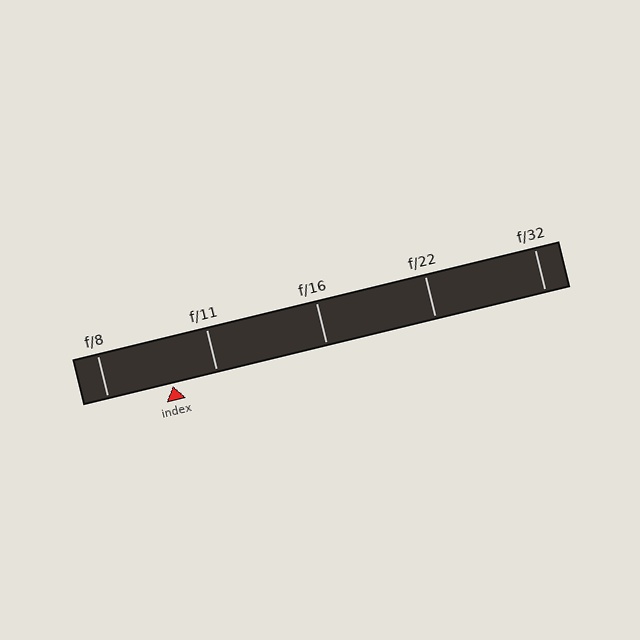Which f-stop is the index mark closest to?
The index mark is closest to f/11.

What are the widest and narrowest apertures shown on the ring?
The widest aperture shown is f/8 and the narrowest is f/32.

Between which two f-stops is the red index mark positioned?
The index mark is between f/8 and f/11.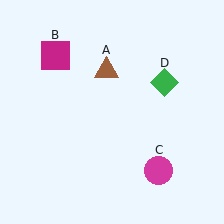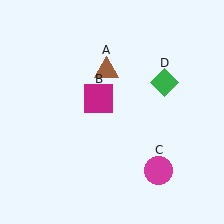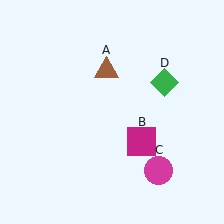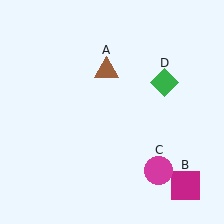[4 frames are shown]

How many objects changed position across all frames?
1 object changed position: magenta square (object B).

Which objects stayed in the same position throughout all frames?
Brown triangle (object A) and magenta circle (object C) and green diamond (object D) remained stationary.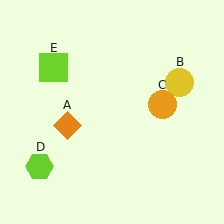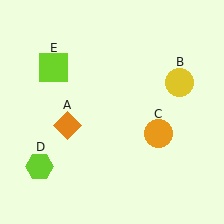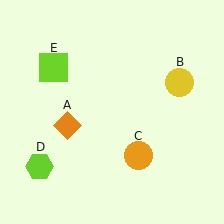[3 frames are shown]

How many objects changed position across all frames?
1 object changed position: orange circle (object C).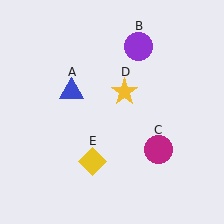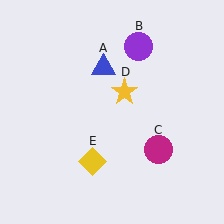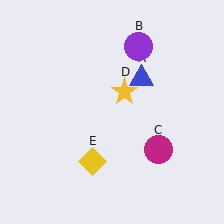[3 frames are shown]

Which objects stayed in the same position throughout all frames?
Purple circle (object B) and magenta circle (object C) and yellow star (object D) and yellow diamond (object E) remained stationary.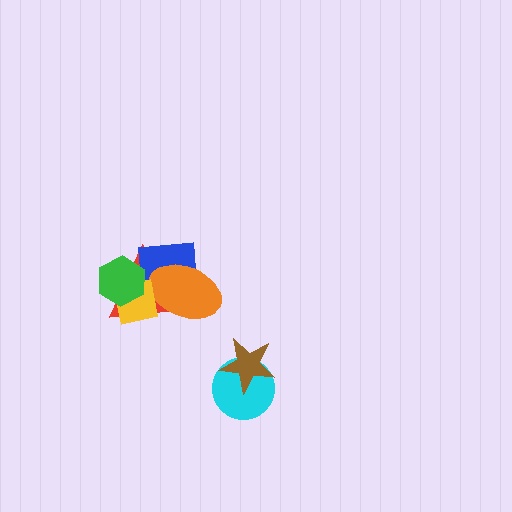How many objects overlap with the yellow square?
4 objects overlap with the yellow square.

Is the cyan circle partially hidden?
Yes, it is partially covered by another shape.